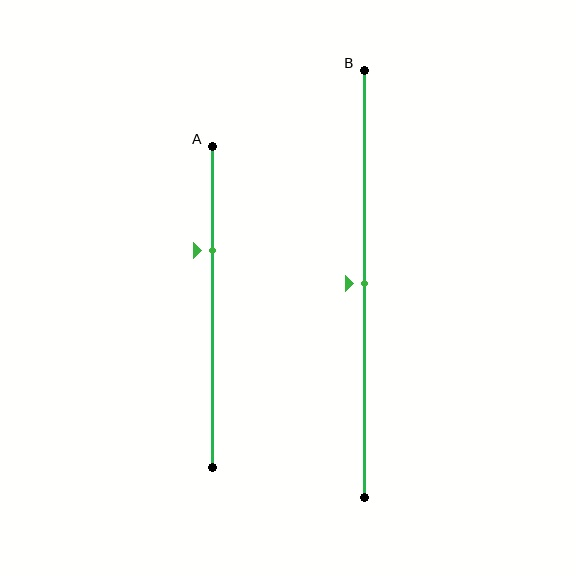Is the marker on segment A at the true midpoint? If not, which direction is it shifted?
No, the marker on segment A is shifted upward by about 17% of the segment length.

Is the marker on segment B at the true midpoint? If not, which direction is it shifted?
Yes, the marker on segment B is at the true midpoint.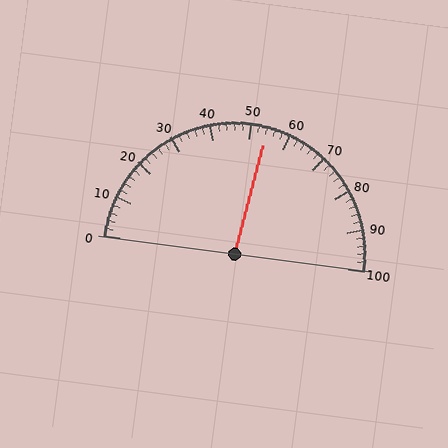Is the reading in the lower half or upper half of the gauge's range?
The reading is in the upper half of the range (0 to 100).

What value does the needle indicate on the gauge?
The needle indicates approximately 54.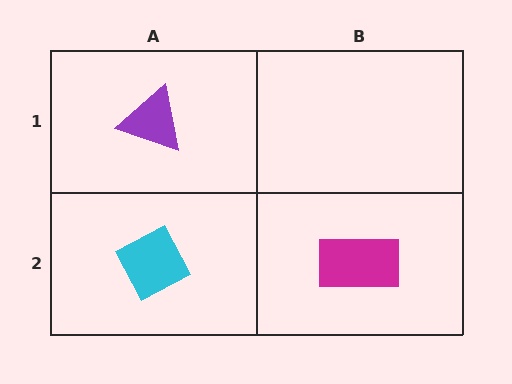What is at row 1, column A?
A purple triangle.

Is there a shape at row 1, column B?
No, that cell is empty.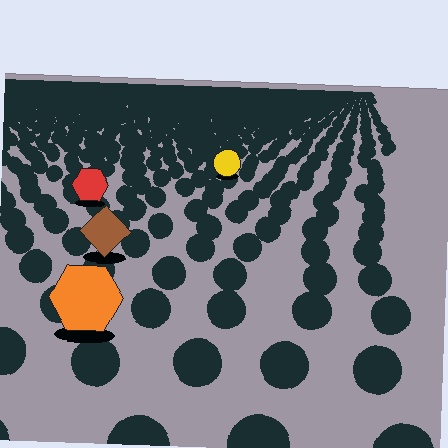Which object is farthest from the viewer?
The yellow circle is farthest from the viewer. It appears smaller and the ground texture around it is denser.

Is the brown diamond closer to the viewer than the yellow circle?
Yes. The brown diamond is closer — you can tell from the texture gradient: the ground texture is coarser near it.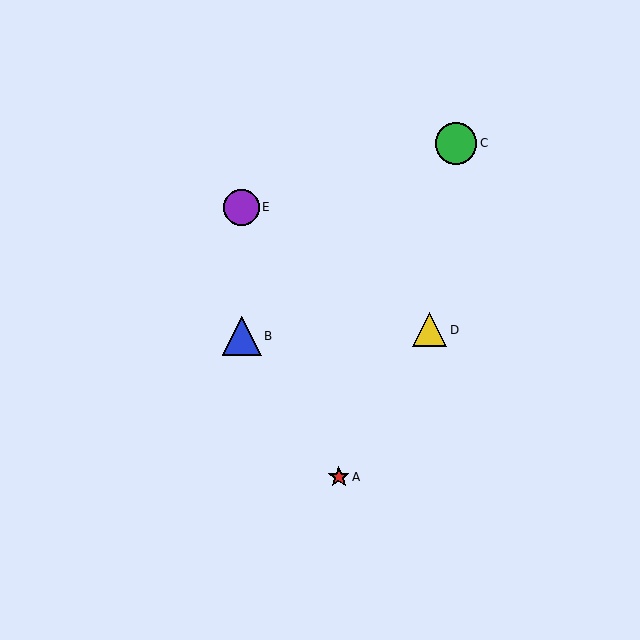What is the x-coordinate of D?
Object D is at x≈430.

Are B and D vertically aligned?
No, B is at x≈242 and D is at x≈430.